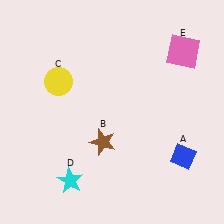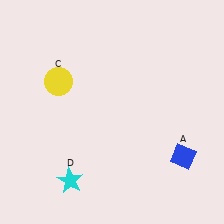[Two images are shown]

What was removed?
The brown star (B), the pink square (E) were removed in Image 2.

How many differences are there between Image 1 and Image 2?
There are 2 differences between the two images.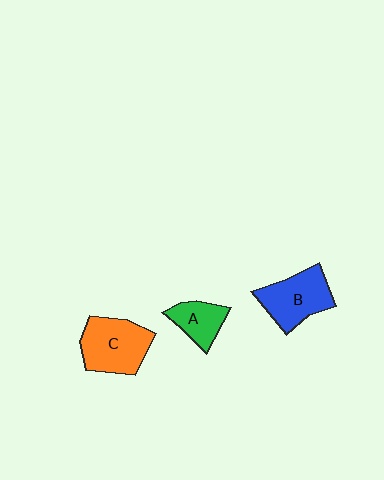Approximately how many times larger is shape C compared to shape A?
Approximately 1.8 times.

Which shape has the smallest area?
Shape A (green).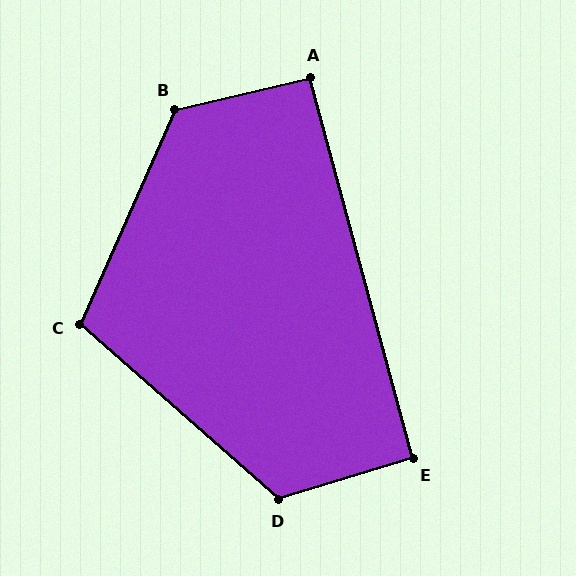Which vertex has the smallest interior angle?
E, at approximately 92 degrees.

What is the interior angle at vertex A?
Approximately 92 degrees (approximately right).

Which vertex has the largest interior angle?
B, at approximately 127 degrees.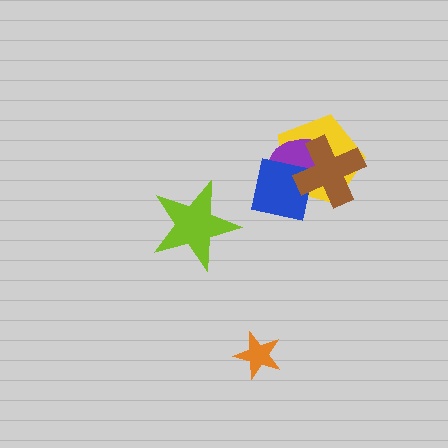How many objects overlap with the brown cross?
3 objects overlap with the brown cross.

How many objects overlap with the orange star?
0 objects overlap with the orange star.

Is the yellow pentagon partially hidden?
Yes, it is partially covered by another shape.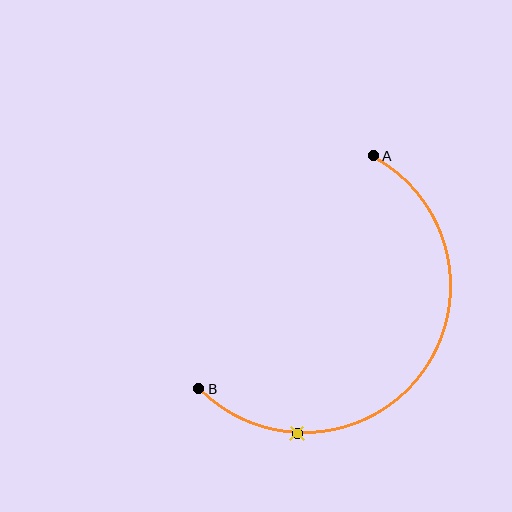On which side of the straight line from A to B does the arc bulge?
The arc bulges below and to the right of the straight line connecting A and B.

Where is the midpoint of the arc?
The arc midpoint is the point on the curve farthest from the straight line joining A and B. It sits below and to the right of that line.